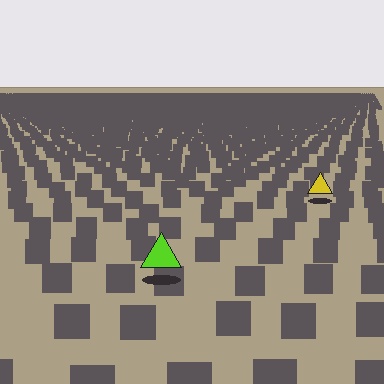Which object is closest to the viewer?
The lime triangle is closest. The texture marks near it are larger and more spread out.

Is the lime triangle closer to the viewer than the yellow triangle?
Yes. The lime triangle is closer — you can tell from the texture gradient: the ground texture is coarser near it.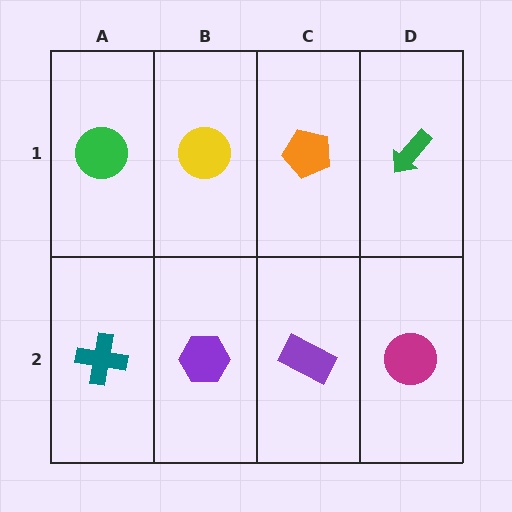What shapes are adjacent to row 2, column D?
A green arrow (row 1, column D), a purple rectangle (row 2, column C).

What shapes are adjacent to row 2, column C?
An orange pentagon (row 1, column C), a purple hexagon (row 2, column B), a magenta circle (row 2, column D).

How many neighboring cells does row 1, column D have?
2.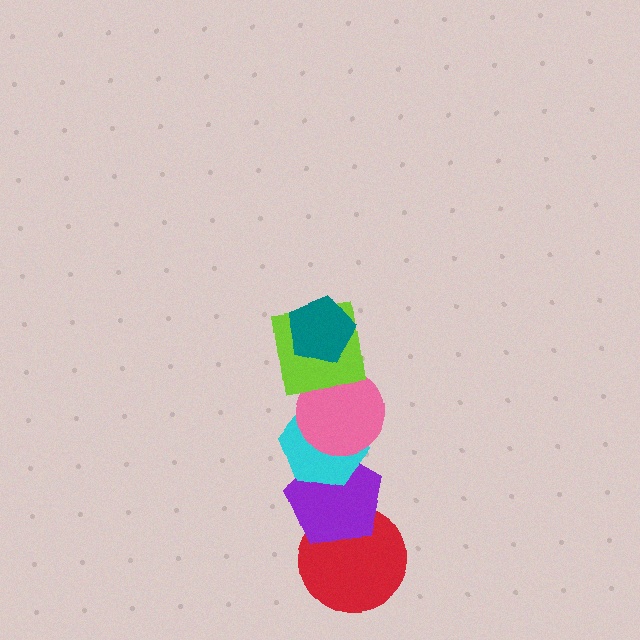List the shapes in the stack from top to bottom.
From top to bottom: the teal pentagon, the lime square, the pink circle, the cyan hexagon, the purple pentagon, the red circle.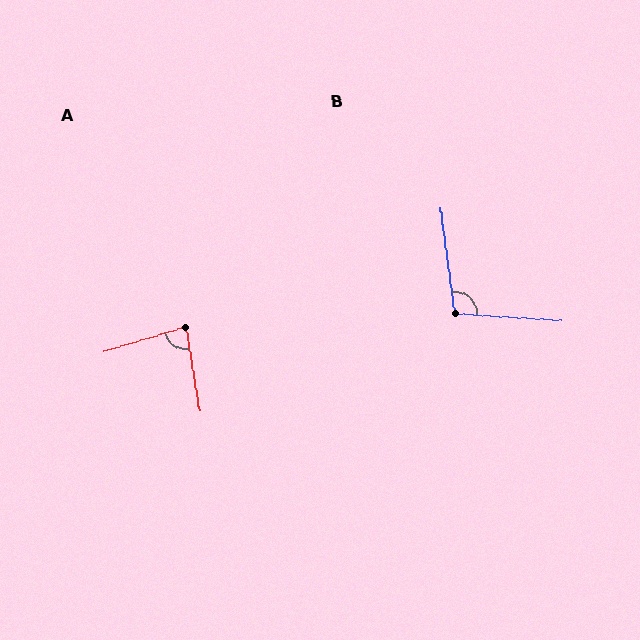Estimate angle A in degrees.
Approximately 83 degrees.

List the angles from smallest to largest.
A (83°), B (101°).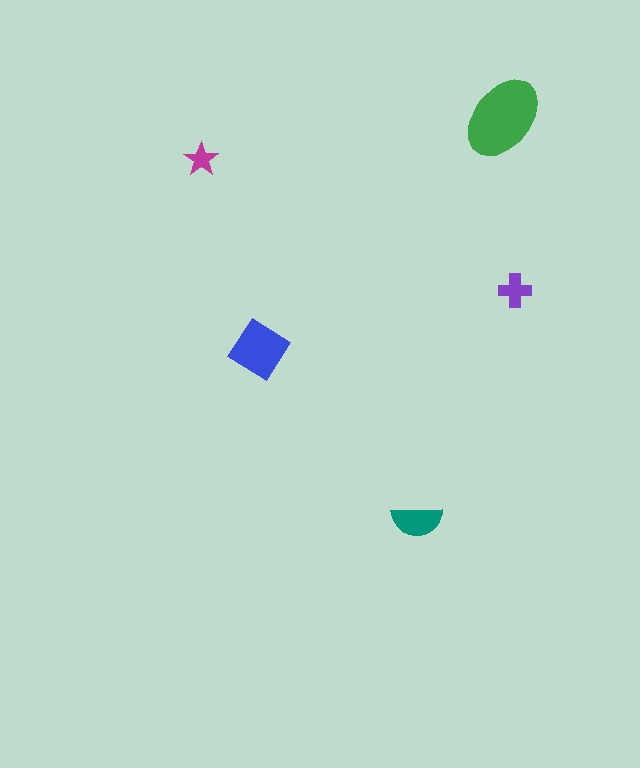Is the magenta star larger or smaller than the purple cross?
Smaller.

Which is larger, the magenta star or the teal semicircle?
The teal semicircle.